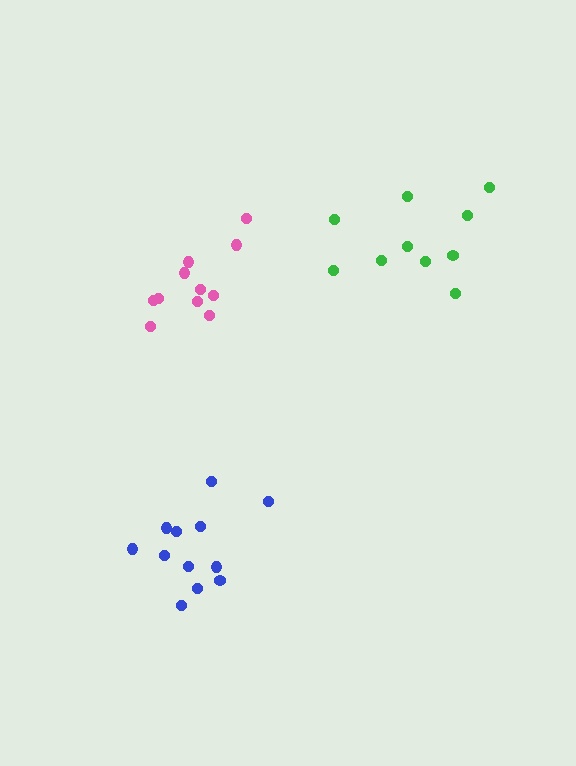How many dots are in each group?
Group 1: 10 dots, Group 2: 12 dots, Group 3: 11 dots (33 total).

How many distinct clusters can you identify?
There are 3 distinct clusters.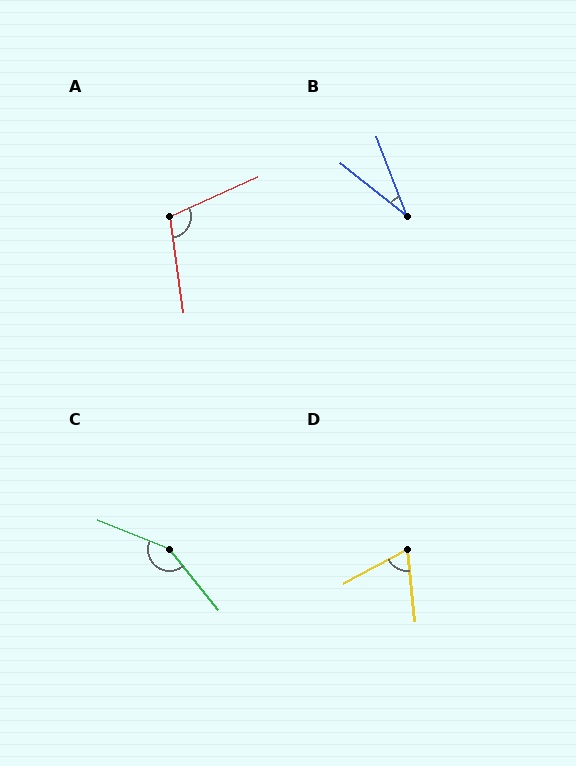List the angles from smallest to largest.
B (31°), D (68°), A (107°), C (151°).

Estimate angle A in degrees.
Approximately 107 degrees.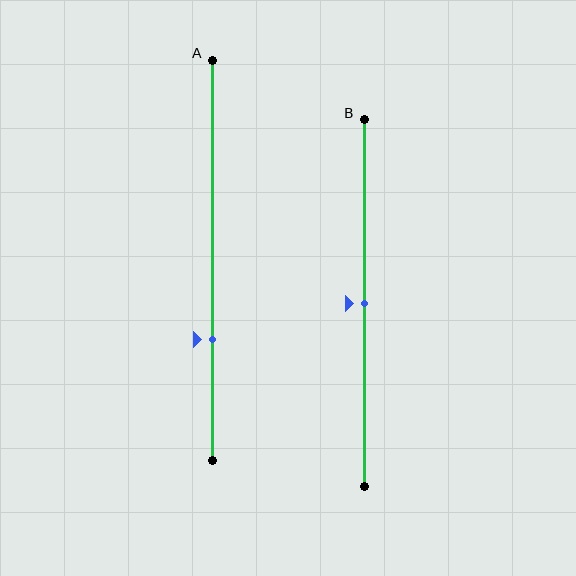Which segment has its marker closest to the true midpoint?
Segment B has its marker closest to the true midpoint.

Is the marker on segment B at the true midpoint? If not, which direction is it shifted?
Yes, the marker on segment B is at the true midpoint.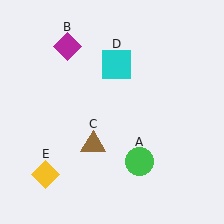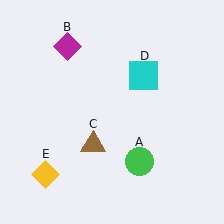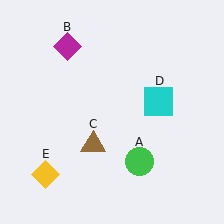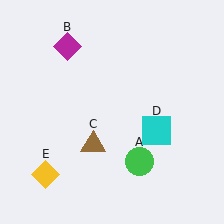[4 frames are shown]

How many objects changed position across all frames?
1 object changed position: cyan square (object D).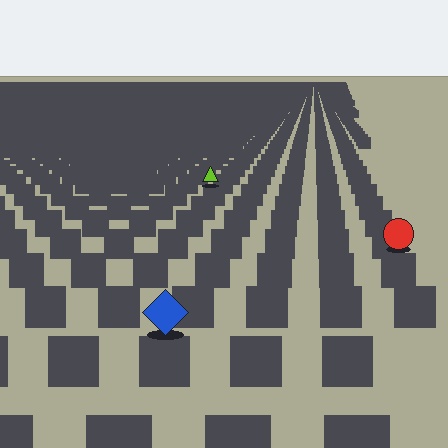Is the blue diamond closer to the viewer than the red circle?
Yes. The blue diamond is closer — you can tell from the texture gradient: the ground texture is coarser near it.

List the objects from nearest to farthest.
From nearest to farthest: the blue diamond, the red circle, the lime triangle.